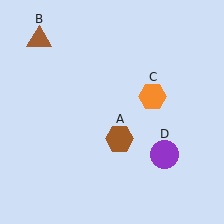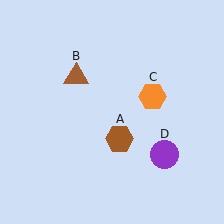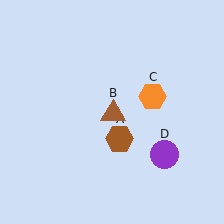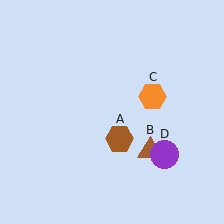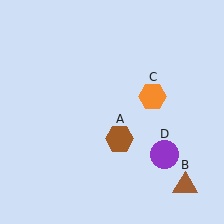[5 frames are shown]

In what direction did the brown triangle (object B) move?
The brown triangle (object B) moved down and to the right.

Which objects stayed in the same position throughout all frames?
Brown hexagon (object A) and orange hexagon (object C) and purple circle (object D) remained stationary.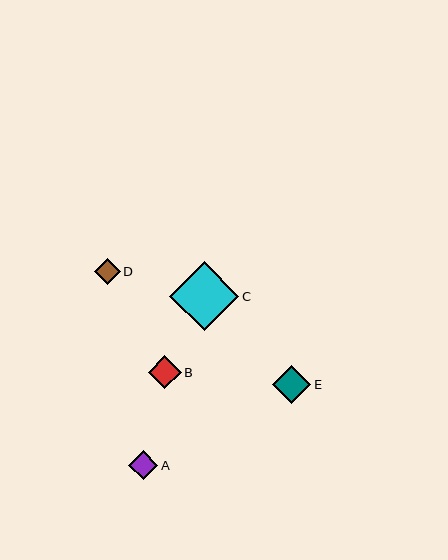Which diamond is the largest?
Diamond C is the largest with a size of approximately 70 pixels.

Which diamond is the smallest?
Diamond D is the smallest with a size of approximately 26 pixels.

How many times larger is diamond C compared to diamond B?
Diamond C is approximately 2.1 times the size of diamond B.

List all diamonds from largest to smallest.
From largest to smallest: C, E, B, A, D.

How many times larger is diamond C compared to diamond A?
Diamond C is approximately 2.4 times the size of diamond A.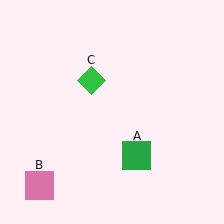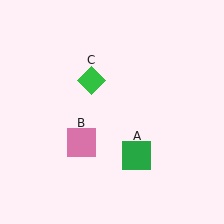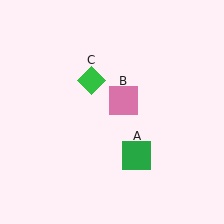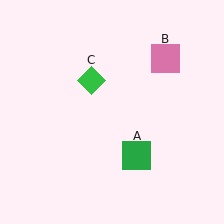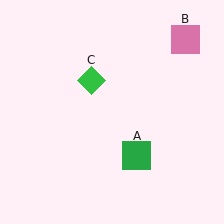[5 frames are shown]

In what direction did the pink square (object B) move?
The pink square (object B) moved up and to the right.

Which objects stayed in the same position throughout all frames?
Green square (object A) and green diamond (object C) remained stationary.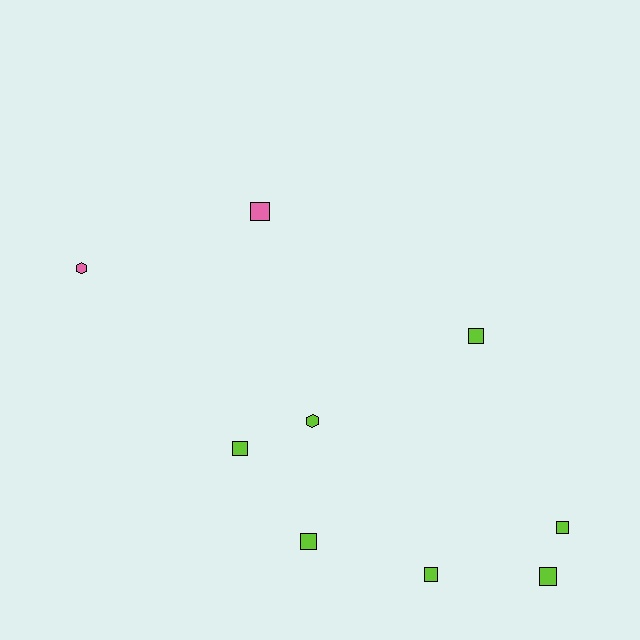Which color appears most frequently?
Lime, with 7 objects.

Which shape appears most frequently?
Square, with 7 objects.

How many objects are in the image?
There are 9 objects.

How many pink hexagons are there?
There is 1 pink hexagon.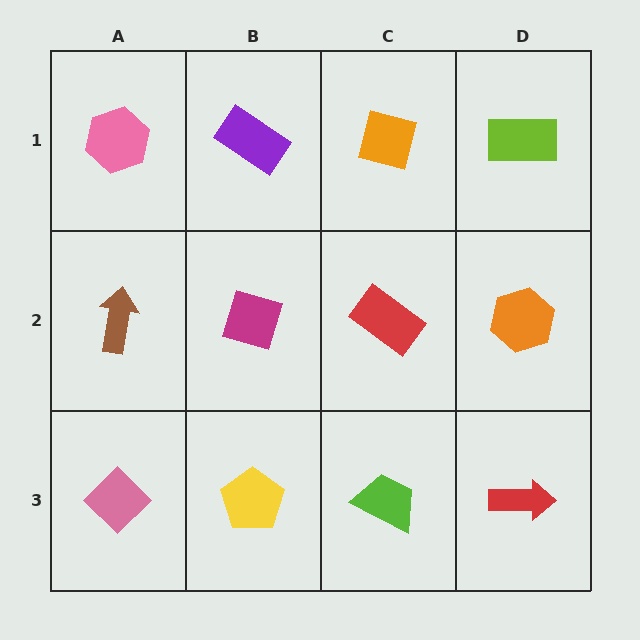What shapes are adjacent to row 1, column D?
An orange hexagon (row 2, column D), an orange square (row 1, column C).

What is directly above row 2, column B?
A purple rectangle.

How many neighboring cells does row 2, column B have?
4.